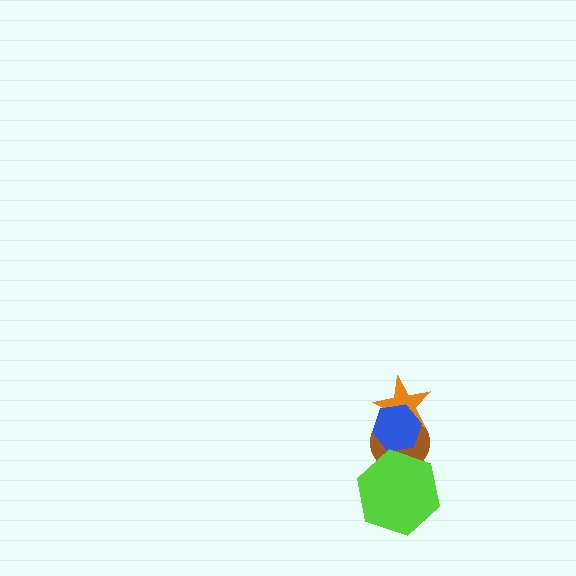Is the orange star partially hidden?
Yes, it is partially covered by another shape.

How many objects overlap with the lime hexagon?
1 object overlaps with the lime hexagon.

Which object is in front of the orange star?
The blue hexagon is in front of the orange star.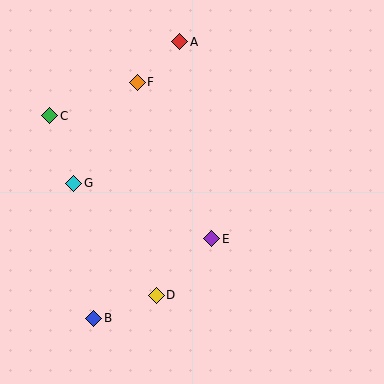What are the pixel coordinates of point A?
Point A is at (180, 42).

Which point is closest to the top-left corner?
Point C is closest to the top-left corner.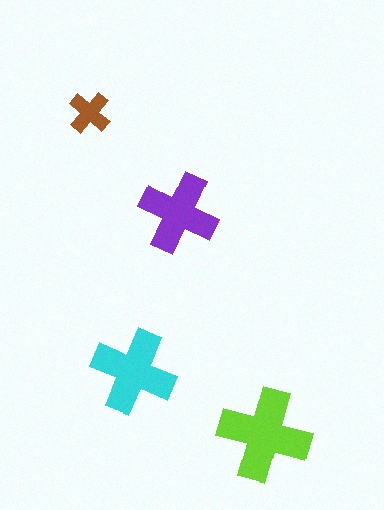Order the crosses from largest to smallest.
the lime one, the cyan one, the purple one, the brown one.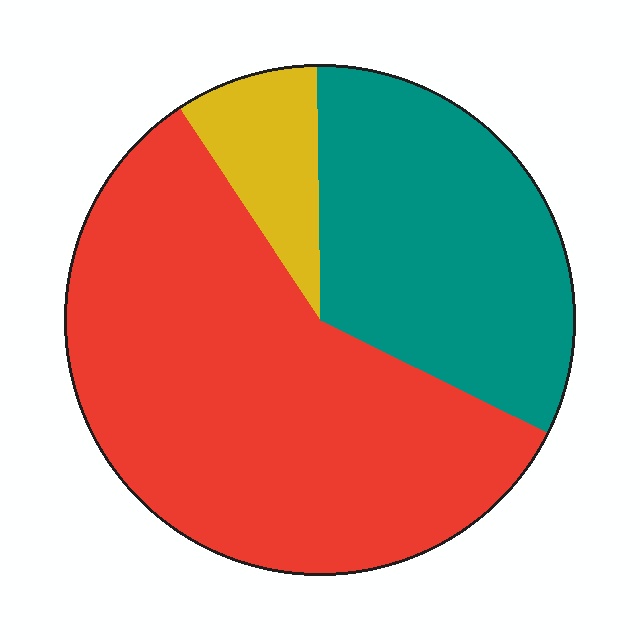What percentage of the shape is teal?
Teal covers around 35% of the shape.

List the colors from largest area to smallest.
From largest to smallest: red, teal, yellow.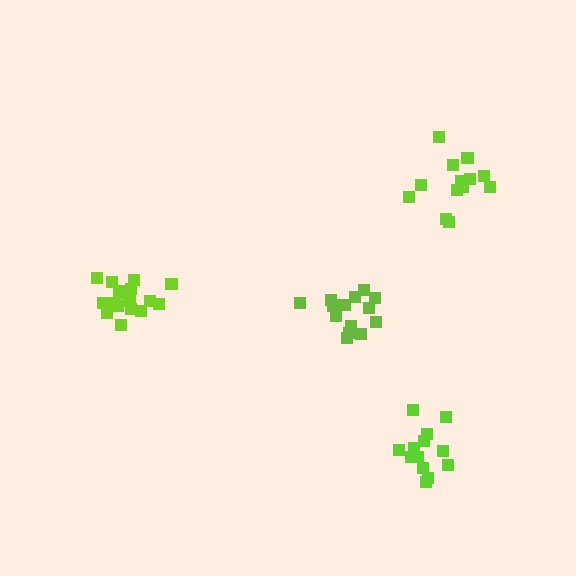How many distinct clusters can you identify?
There are 4 distinct clusters.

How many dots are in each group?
Group 1: 15 dots, Group 2: 18 dots, Group 3: 13 dots, Group 4: 14 dots (60 total).